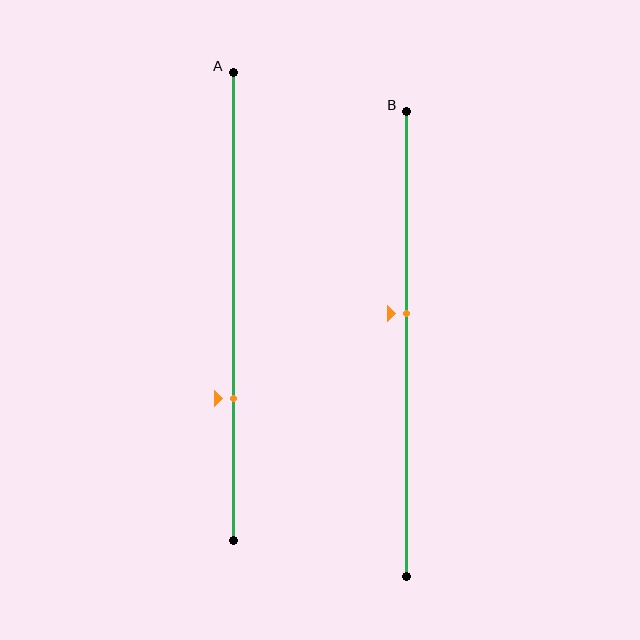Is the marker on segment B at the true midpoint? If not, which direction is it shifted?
No, the marker on segment B is shifted upward by about 7% of the segment length.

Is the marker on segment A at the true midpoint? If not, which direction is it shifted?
No, the marker on segment A is shifted downward by about 20% of the segment length.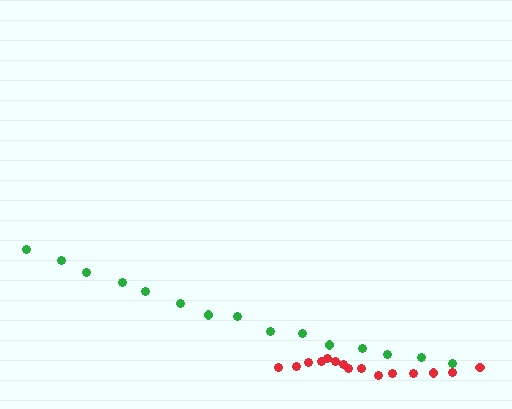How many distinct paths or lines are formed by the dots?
There are 2 distinct paths.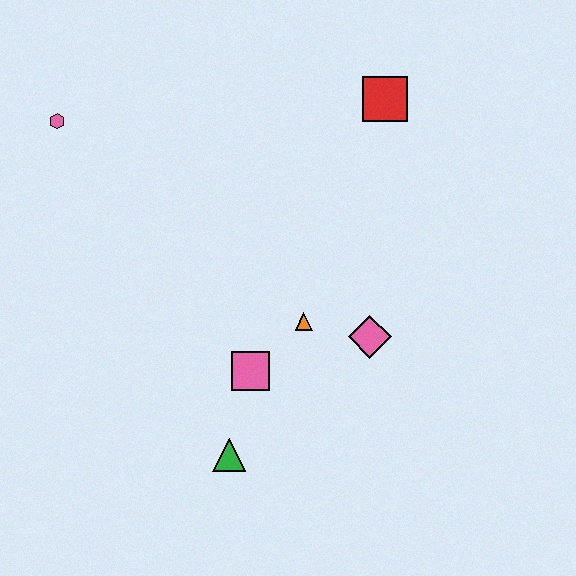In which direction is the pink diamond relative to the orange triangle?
The pink diamond is to the right of the orange triangle.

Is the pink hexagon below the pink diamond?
No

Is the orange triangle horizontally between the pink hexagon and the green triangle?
No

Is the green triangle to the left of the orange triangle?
Yes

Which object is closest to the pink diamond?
The orange triangle is closest to the pink diamond.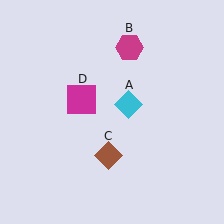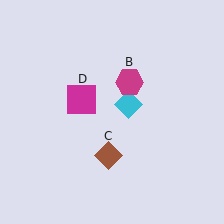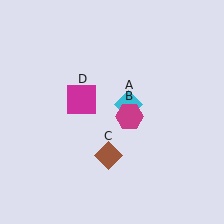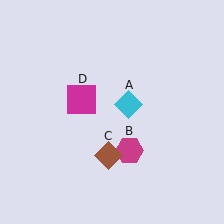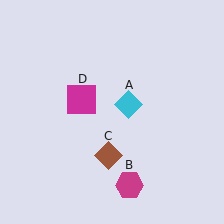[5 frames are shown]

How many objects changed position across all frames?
1 object changed position: magenta hexagon (object B).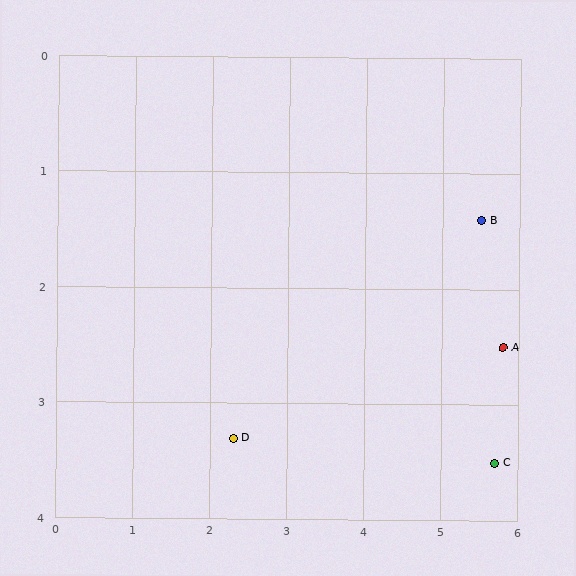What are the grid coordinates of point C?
Point C is at approximately (5.7, 3.5).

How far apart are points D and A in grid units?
Points D and A are about 3.6 grid units apart.